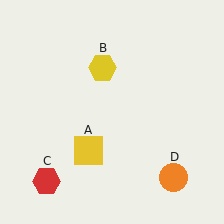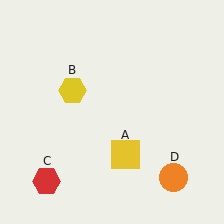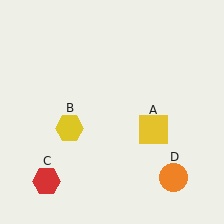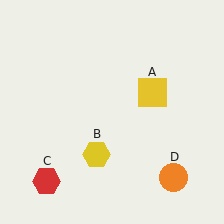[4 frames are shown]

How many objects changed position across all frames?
2 objects changed position: yellow square (object A), yellow hexagon (object B).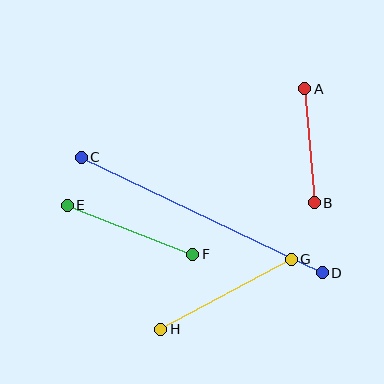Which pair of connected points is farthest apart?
Points C and D are farthest apart.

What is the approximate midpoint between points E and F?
The midpoint is at approximately (130, 230) pixels.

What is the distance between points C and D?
The distance is approximately 267 pixels.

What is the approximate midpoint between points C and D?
The midpoint is at approximately (202, 215) pixels.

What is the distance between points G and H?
The distance is approximately 148 pixels.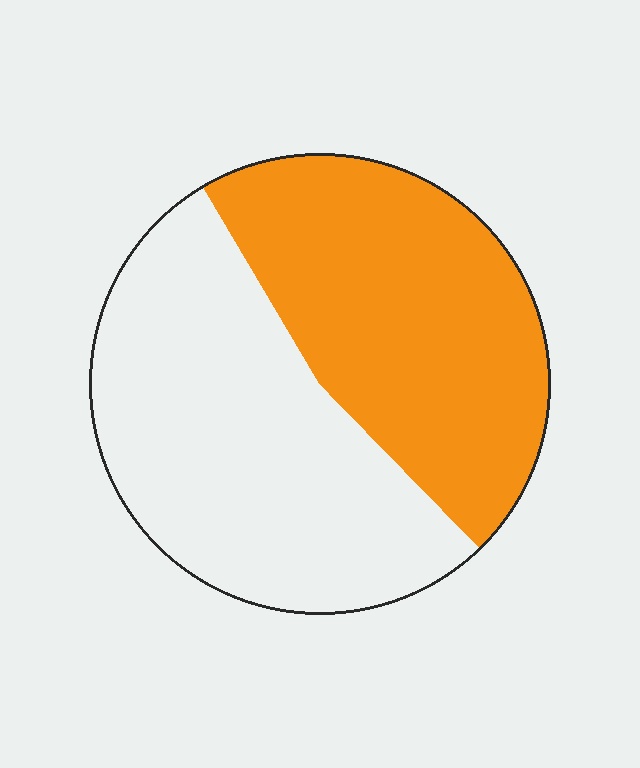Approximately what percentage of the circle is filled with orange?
Approximately 45%.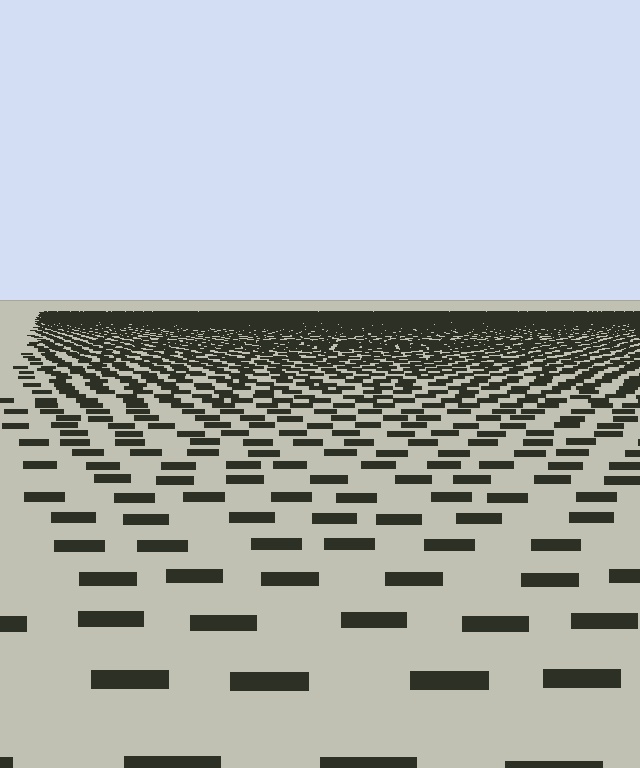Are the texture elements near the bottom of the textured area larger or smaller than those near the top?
Larger. Near the bottom, elements are closer to the viewer and appear at a bigger on-screen size.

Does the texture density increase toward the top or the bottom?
Density increases toward the top.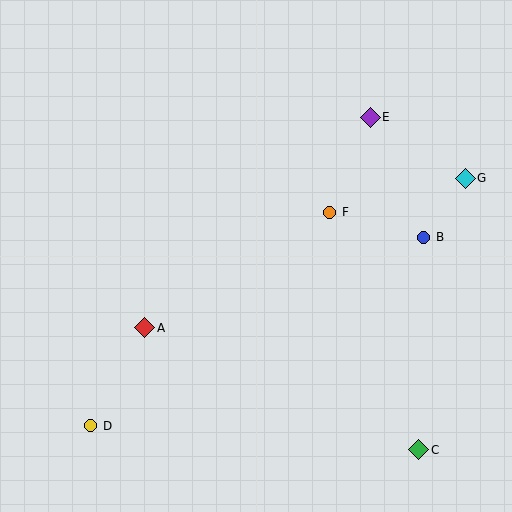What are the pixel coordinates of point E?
Point E is at (370, 117).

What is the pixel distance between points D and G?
The distance between D and G is 449 pixels.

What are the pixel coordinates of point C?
Point C is at (419, 450).